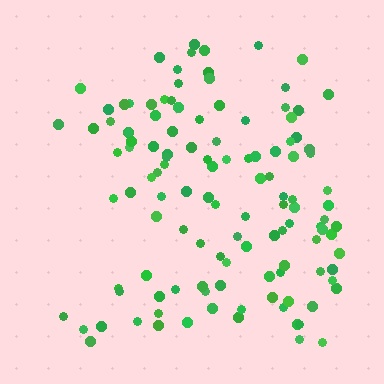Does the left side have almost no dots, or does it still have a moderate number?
Still a moderate number, just noticeably fewer than the right.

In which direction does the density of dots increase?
From left to right, with the right side densest.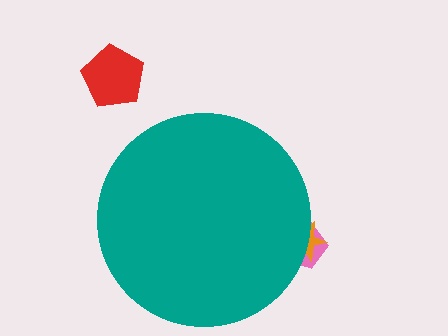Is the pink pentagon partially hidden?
Yes, the pink pentagon is partially hidden behind the teal circle.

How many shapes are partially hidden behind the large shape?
2 shapes are partially hidden.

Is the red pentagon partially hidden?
No, the red pentagon is fully visible.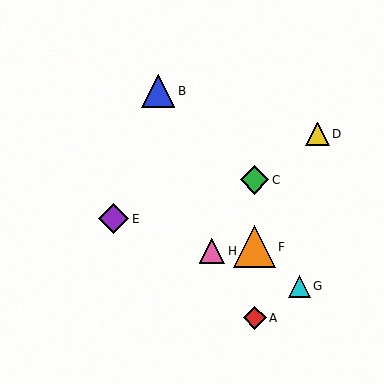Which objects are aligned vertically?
Objects A, C, F are aligned vertically.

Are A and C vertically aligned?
Yes, both are at x≈255.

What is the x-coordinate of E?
Object E is at x≈114.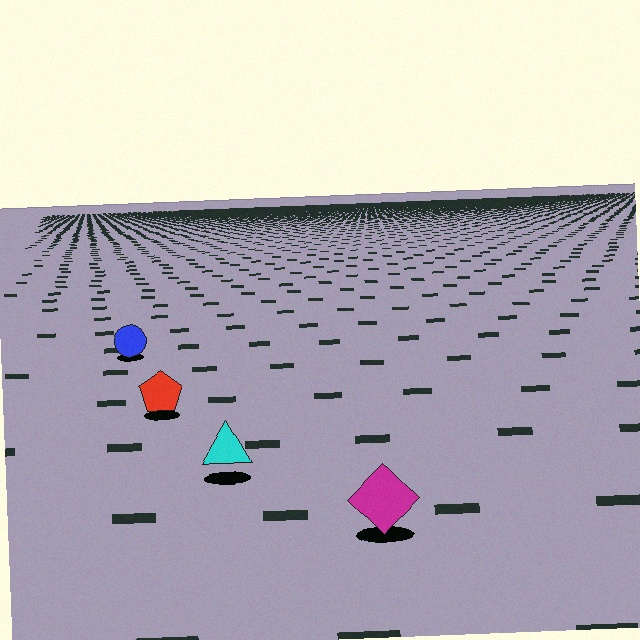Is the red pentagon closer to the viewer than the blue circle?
Yes. The red pentagon is closer — you can tell from the texture gradient: the ground texture is coarser near it.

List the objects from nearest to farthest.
From nearest to farthest: the magenta diamond, the cyan triangle, the red pentagon, the blue circle.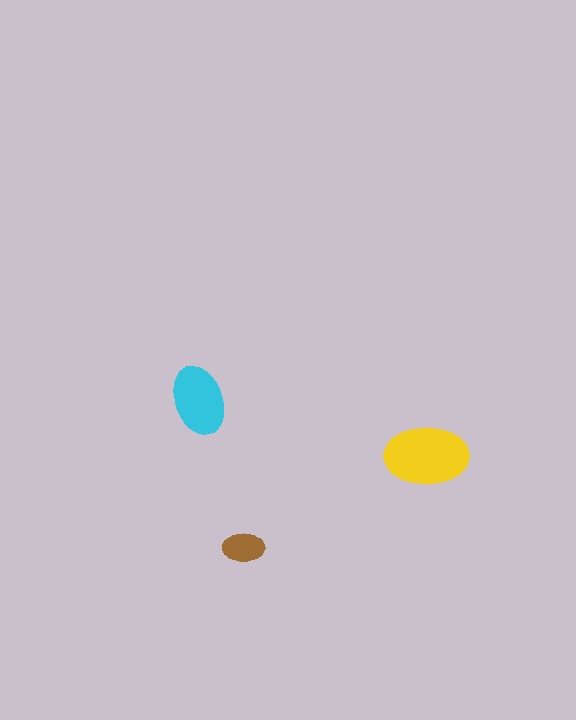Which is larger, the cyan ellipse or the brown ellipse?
The cyan one.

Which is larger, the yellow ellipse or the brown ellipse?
The yellow one.